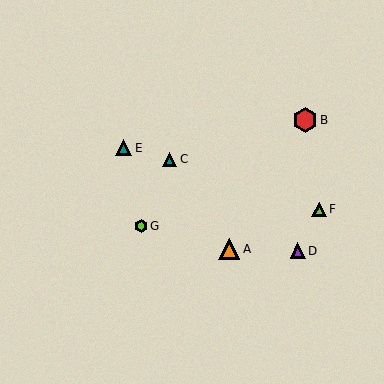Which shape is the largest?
The red hexagon (labeled B) is the largest.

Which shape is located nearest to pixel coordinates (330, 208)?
The lime triangle (labeled F) at (319, 209) is nearest to that location.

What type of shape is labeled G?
Shape G is a lime hexagon.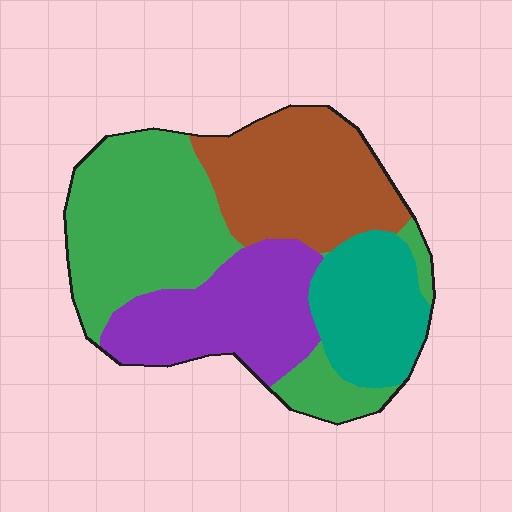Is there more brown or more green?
Green.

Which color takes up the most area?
Green, at roughly 35%.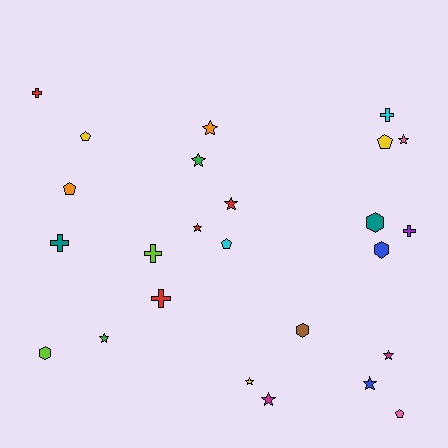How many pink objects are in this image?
There are 2 pink objects.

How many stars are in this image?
There are 10 stars.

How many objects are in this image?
There are 25 objects.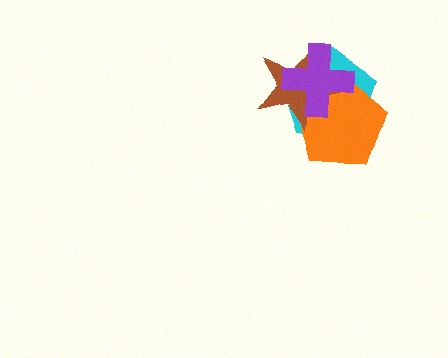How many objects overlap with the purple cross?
3 objects overlap with the purple cross.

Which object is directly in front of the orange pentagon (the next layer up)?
The brown star is directly in front of the orange pentagon.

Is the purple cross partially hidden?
No, no other shape covers it.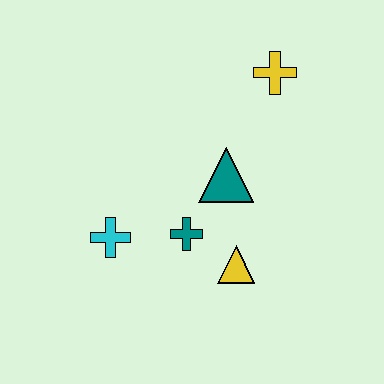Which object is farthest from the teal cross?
The yellow cross is farthest from the teal cross.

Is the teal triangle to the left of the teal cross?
No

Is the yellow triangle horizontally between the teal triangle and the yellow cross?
Yes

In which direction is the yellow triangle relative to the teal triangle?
The yellow triangle is below the teal triangle.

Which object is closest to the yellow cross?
The teal triangle is closest to the yellow cross.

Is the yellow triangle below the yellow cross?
Yes